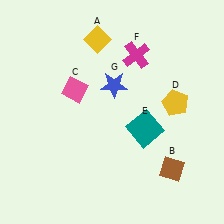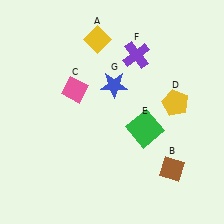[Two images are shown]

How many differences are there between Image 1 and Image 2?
There are 2 differences between the two images.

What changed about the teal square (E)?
In Image 1, E is teal. In Image 2, it changed to green.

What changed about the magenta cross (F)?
In Image 1, F is magenta. In Image 2, it changed to purple.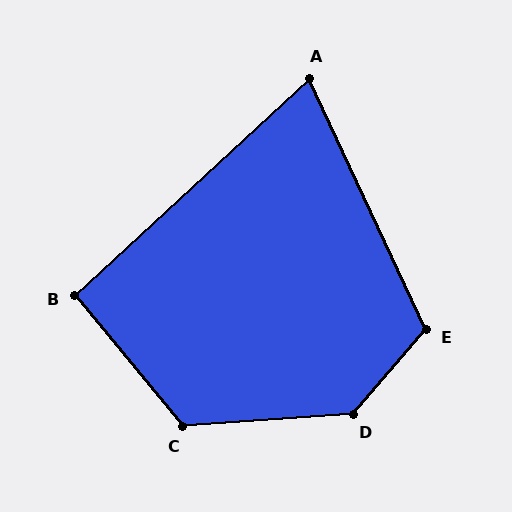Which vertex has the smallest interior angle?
A, at approximately 72 degrees.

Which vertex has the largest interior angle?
D, at approximately 135 degrees.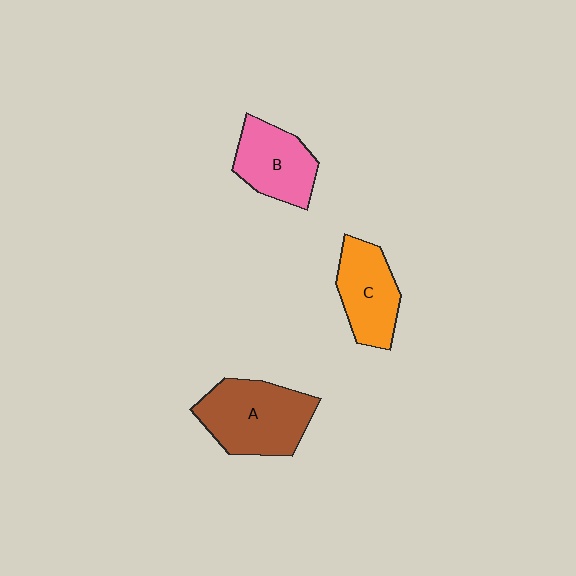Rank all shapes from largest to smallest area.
From largest to smallest: A (brown), C (orange), B (pink).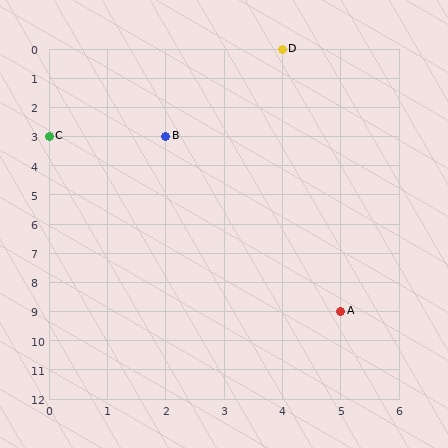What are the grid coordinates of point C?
Point C is at grid coordinates (0, 3).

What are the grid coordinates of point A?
Point A is at grid coordinates (5, 9).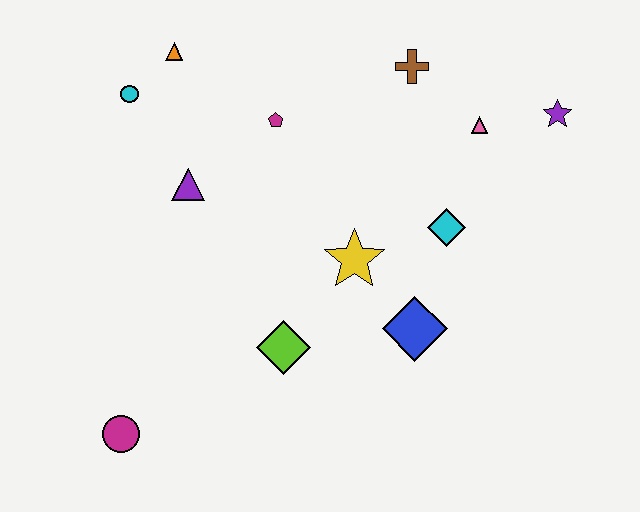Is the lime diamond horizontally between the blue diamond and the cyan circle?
Yes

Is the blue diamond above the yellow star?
No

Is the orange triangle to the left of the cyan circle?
No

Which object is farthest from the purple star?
The magenta circle is farthest from the purple star.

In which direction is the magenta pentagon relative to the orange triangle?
The magenta pentagon is to the right of the orange triangle.